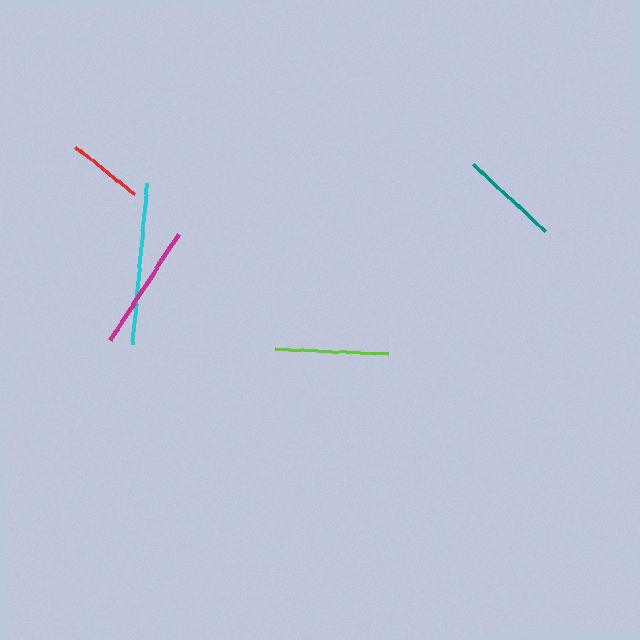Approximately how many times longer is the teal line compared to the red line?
The teal line is approximately 1.3 times the length of the red line.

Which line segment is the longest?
The cyan line is the longest at approximately 162 pixels.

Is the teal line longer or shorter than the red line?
The teal line is longer than the red line.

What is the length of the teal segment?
The teal segment is approximately 98 pixels long.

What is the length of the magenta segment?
The magenta segment is approximately 126 pixels long.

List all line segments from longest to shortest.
From longest to shortest: cyan, magenta, lime, teal, red.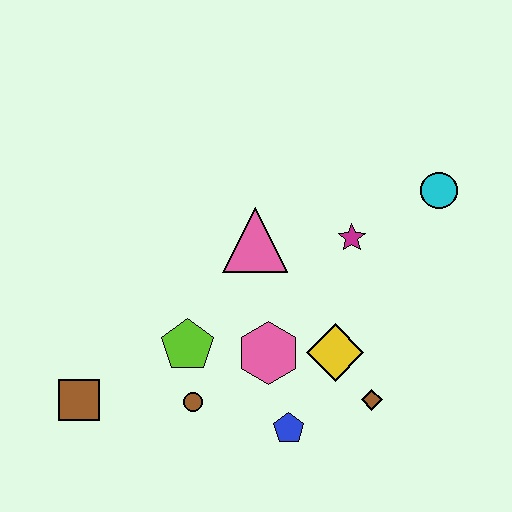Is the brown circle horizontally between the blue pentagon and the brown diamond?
No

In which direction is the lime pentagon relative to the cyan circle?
The lime pentagon is to the left of the cyan circle.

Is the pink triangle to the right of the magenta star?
No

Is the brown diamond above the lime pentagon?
No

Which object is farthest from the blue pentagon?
The cyan circle is farthest from the blue pentagon.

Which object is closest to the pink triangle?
The magenta star is closest to the pink triangle.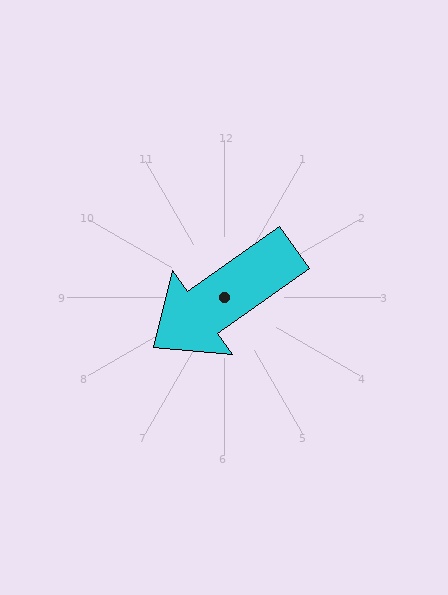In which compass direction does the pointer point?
Southwest.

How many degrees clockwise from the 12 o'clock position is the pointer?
Approximately 235 degrees.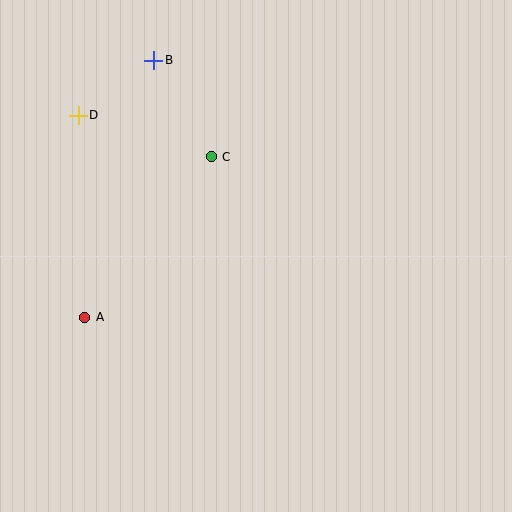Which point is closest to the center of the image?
Point C at (211, 157) is closest to the center.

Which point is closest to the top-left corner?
Point D is closest to the top-left corner.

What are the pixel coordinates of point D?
Point D is at (78, 115).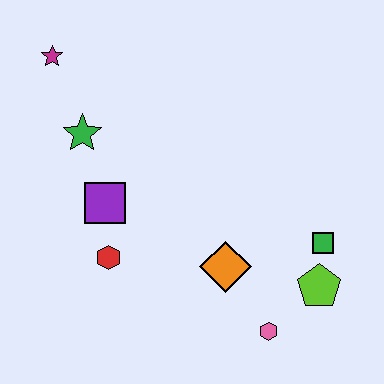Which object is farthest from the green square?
The magenta star is farthest from the green square.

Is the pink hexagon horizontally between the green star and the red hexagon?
No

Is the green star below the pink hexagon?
No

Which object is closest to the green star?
The purple square is closest to the green star.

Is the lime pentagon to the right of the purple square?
Yes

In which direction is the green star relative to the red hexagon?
The green star is above the red hexagon.